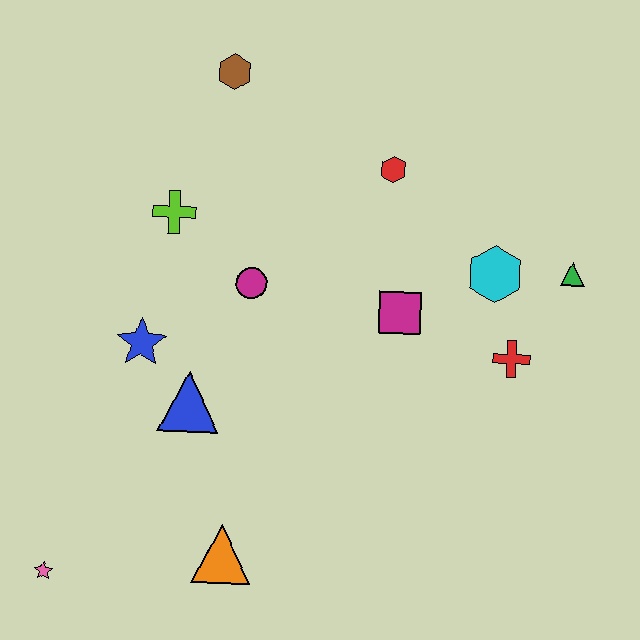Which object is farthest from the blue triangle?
The green triangle is farthest from the blue triangle.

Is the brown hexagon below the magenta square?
No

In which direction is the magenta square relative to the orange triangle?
The magenta square is above the orange triangle.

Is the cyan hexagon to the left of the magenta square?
No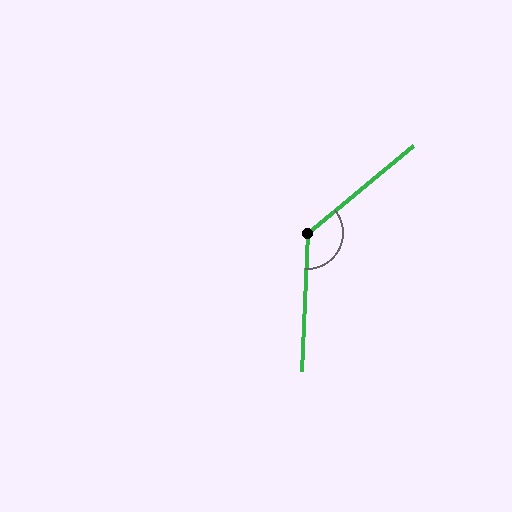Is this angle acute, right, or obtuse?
It is obtuse.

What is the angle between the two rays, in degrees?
Approximately 132 degrees.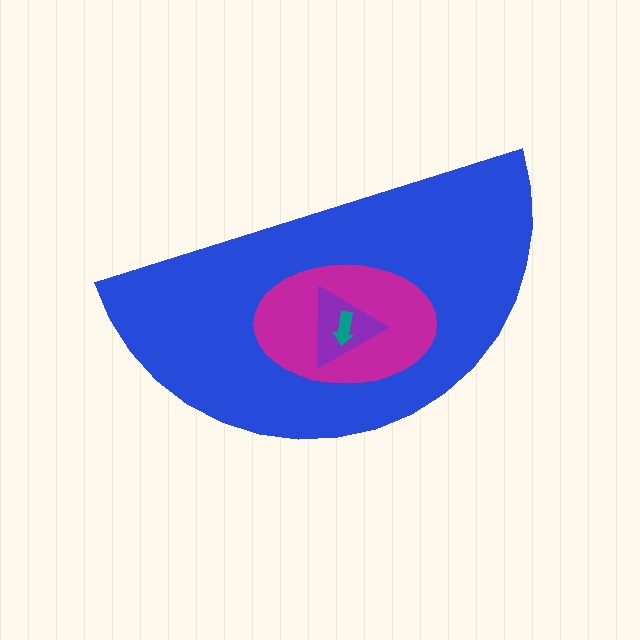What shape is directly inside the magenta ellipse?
The purple triangle.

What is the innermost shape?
The teal arrow.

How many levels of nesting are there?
4.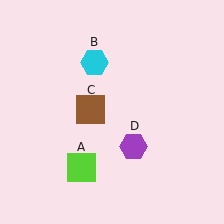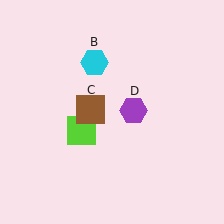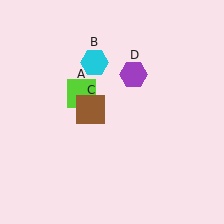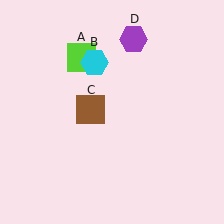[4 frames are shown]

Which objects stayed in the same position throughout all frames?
Cyan hexagon (object B) and brown square (object C) remained stationary.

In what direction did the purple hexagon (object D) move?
The purple hexagon (object D) moved up.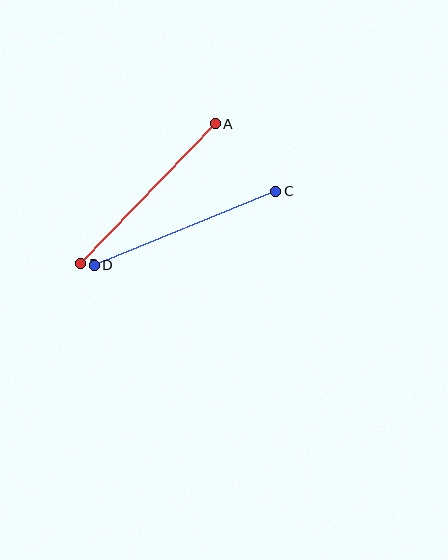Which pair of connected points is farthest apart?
Points C and D are farthest apart.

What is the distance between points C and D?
The distance is approximately 196 pixels.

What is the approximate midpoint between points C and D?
The midpoint is at approximately (185, 228) pixels.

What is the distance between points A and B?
The distance is approximately 194 pixels.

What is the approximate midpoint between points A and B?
The midpoint is at approximately (148, 194) pixels.